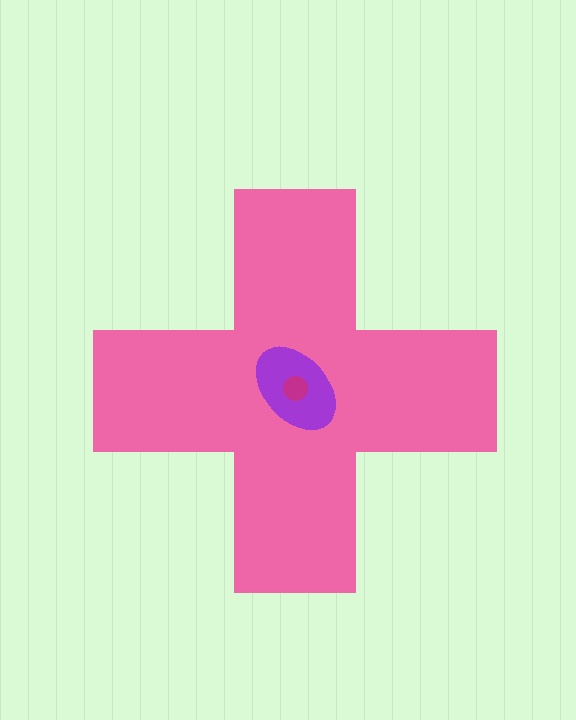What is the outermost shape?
The pink cross.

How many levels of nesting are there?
3.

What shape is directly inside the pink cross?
The purple ellipse.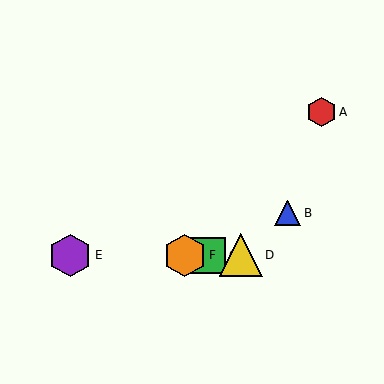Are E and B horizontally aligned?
No, E is at y≈255 and B is at y≈213.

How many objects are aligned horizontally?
4 objects (C, D, E, F) are aligned horizontally.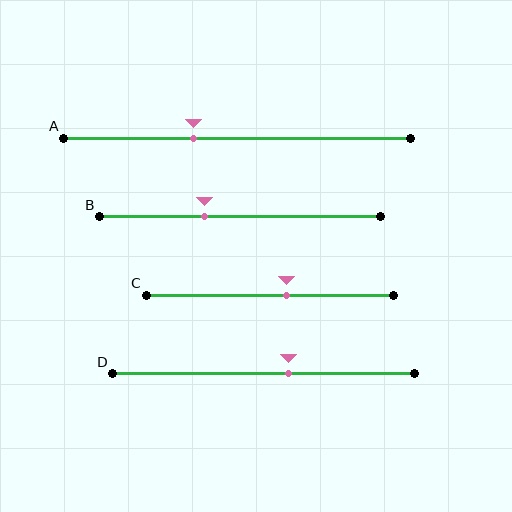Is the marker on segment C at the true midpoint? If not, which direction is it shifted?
No, the marker on segment C is shifted to the right by about 7% of the segment length.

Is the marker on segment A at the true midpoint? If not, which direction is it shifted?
No, the marker on segment A is shifted to the left by about 12% of the segment length.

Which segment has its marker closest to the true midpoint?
Segment C has its marker closest to the true midpoint.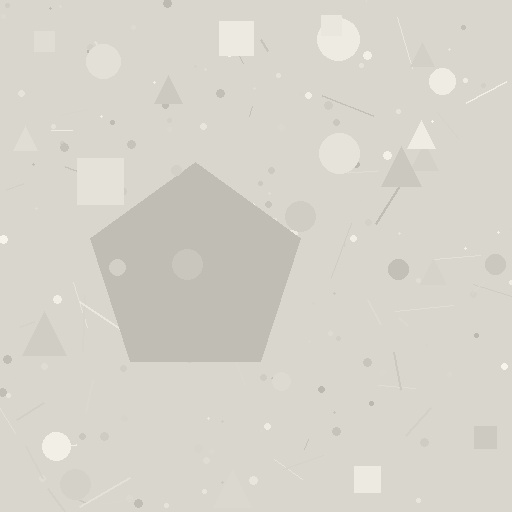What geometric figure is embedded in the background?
A pentagon is embedded in the background.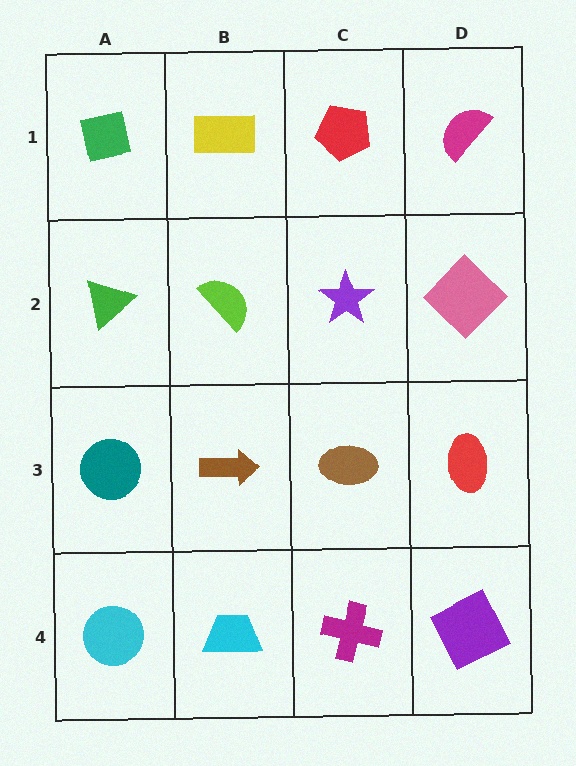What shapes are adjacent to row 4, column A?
A teal circle (row 3, column A), a cyan trapezoid (row 4, column B).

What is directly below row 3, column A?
A cyan circle.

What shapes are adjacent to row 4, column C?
A brown ellipse (row 3, column C), a cyan trapezoid (row 4, column B), a purple square (row 4, column D).